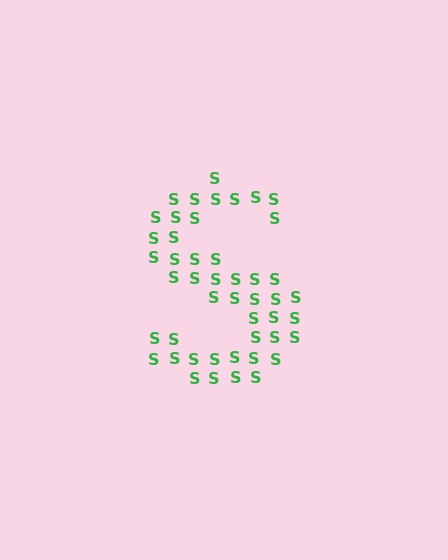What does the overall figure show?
The overall figure shows the letter S.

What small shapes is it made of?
It is made of small letter S's.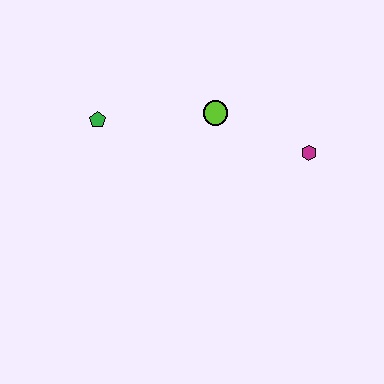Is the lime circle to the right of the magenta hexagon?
No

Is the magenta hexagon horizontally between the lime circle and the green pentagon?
No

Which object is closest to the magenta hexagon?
The lime circle is closest to the magenta hexagon.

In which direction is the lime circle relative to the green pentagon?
The lime circle is to the right of the green pentagon.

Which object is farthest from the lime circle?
The green pentagon is farthest from the lime circle.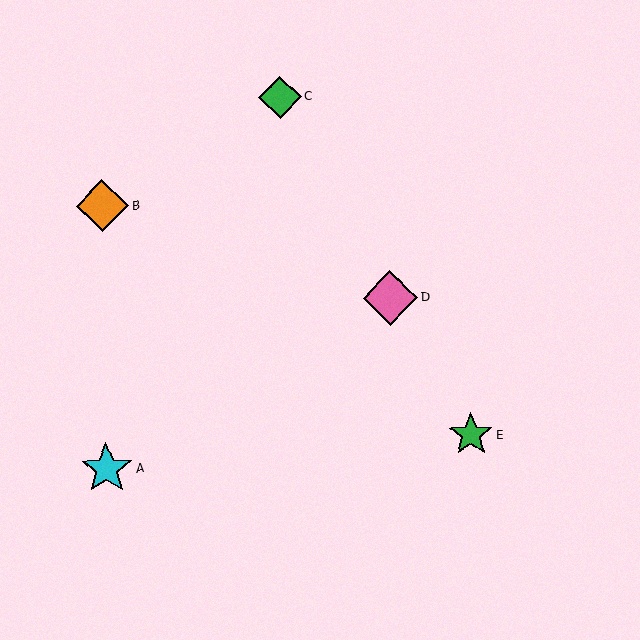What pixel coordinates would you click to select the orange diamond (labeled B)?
Click at (102, 206) to select the orange diamond B.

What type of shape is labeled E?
Shape E is a green star.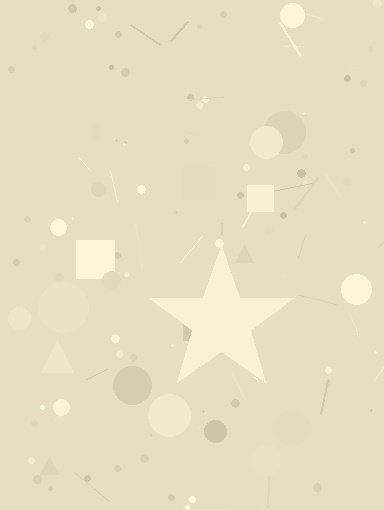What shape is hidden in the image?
A star is hidden in the image.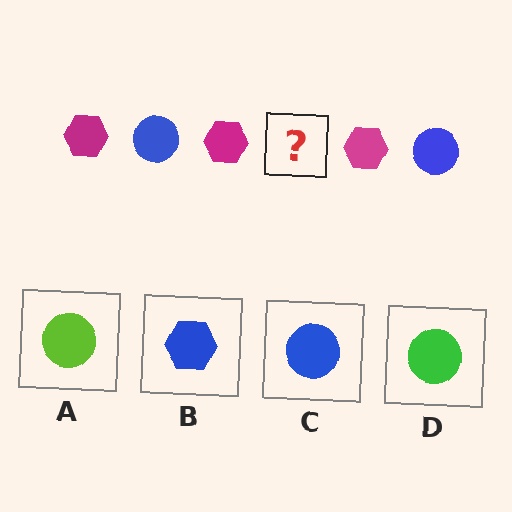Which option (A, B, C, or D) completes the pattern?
C.